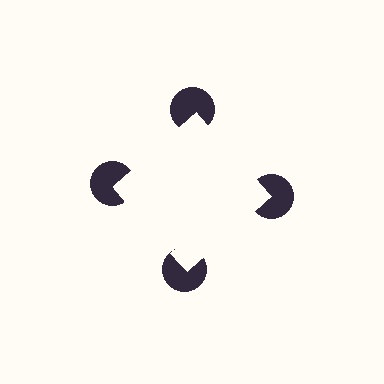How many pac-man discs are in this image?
There are 4 — one at each vertex of the illusory square.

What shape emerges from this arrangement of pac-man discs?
An illusory square — its edges are inferred from the aligned wedge cuts in the pac-man discs, not physically drawn.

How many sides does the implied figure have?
4 sides.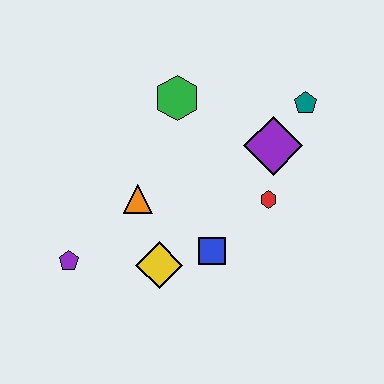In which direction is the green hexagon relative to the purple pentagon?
The green hexagon is above the purple pentagon.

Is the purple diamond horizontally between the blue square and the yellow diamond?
No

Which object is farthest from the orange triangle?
The teal pentagon is farthest from the orange triangle.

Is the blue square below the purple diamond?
Yes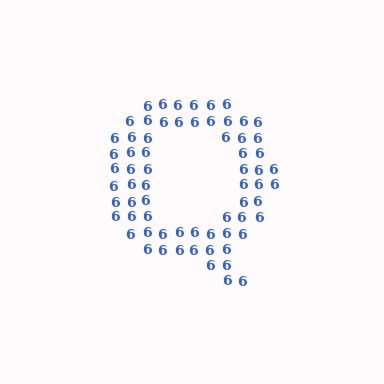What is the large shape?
The large shape is the letter Q.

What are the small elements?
The small elements are digit 6's.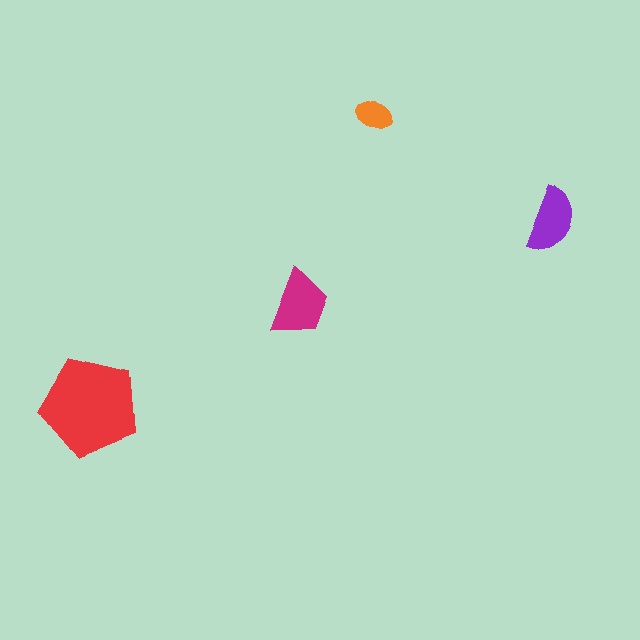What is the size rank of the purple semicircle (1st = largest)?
3rd.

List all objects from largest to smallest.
The red pentagon, the magenta trapezoid, the purple semicircle, the orange ellipse.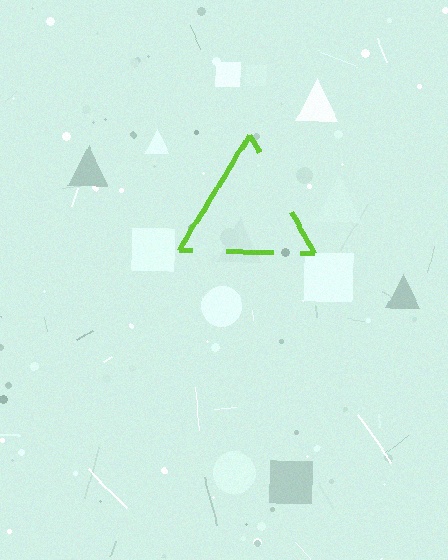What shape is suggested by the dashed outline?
The dashed outline suggests a triangle.